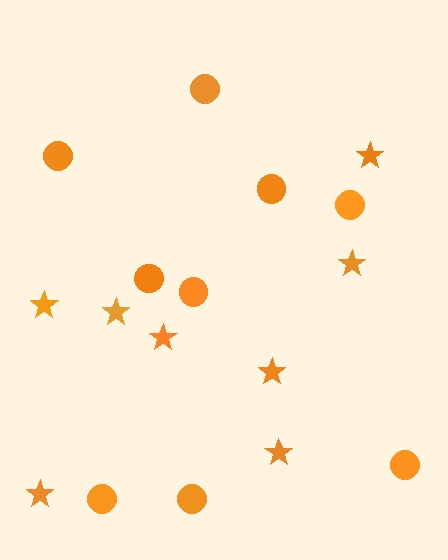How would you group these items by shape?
There are 2 groups: one group of circles (9) and one group of stars (8).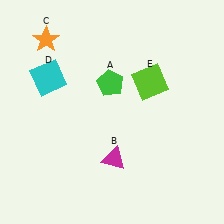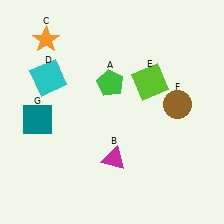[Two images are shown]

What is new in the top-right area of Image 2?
A brown circle (F) was added in the top-right area of Image 2.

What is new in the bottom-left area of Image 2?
A teal square (G) was added in the bottom-left area of Image 2.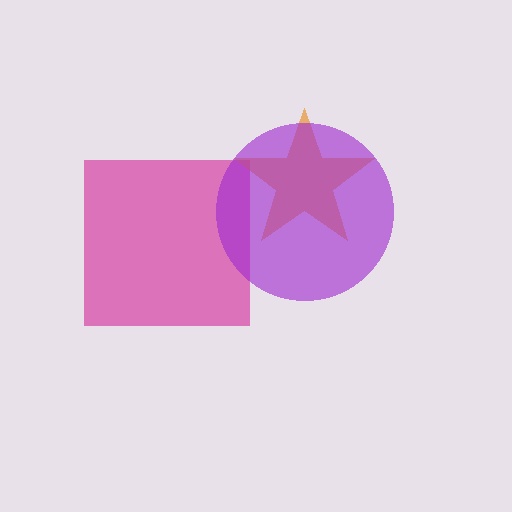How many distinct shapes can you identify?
There are 3 distinct shapes: a magenta square, an orange star, a purple circle.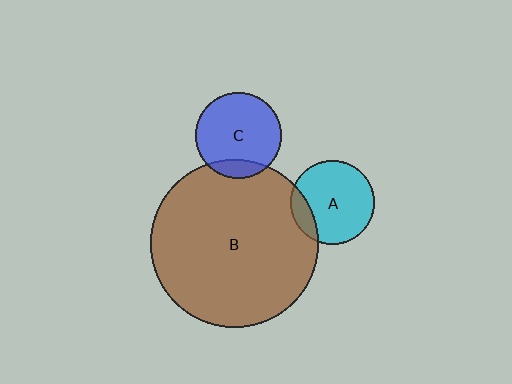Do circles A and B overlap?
Yes.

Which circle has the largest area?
Circle B (brown).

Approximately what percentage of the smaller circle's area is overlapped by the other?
Approximately 15%.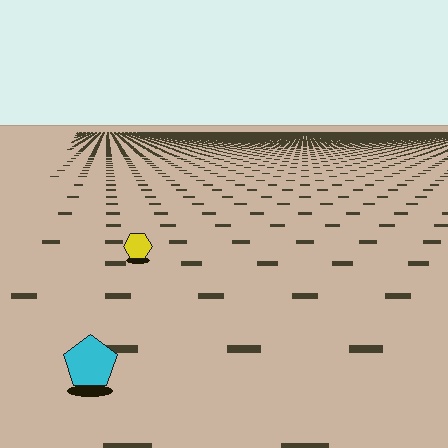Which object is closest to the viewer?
The cyan pentagon is closest. The texture marks near it are larger and more spread out.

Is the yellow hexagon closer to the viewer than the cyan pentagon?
No. The cyan pentagon is closer — you can tell from the texture gradient: the ground texture is coarser near it.